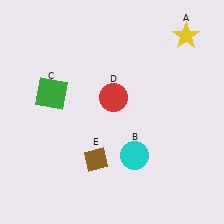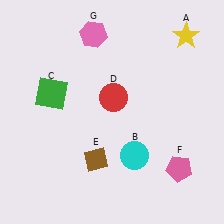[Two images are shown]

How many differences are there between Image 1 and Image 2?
There are 2 differences between the two images.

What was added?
A pink pentagon (F), a pink hexagon (G) were added in Image 2.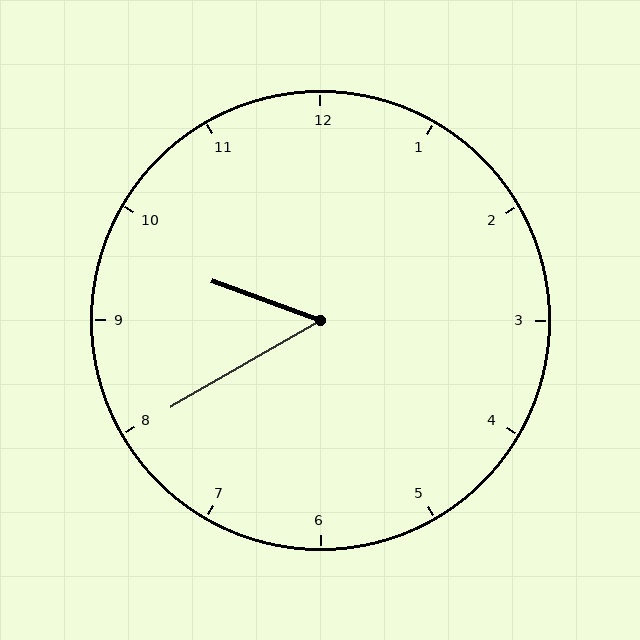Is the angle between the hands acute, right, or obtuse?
It is acute.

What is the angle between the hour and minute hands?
Approximately 50 degrees.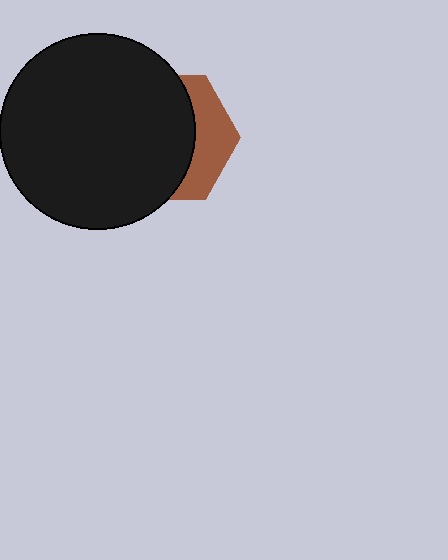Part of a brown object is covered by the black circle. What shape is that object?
It is a hexagon.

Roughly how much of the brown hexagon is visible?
A small part of it is visible (roughly 32%).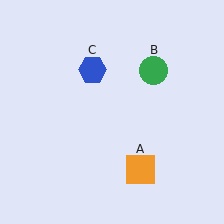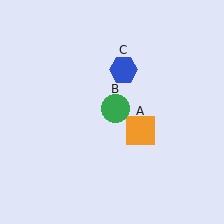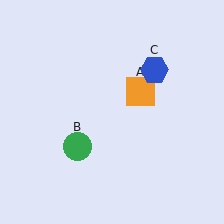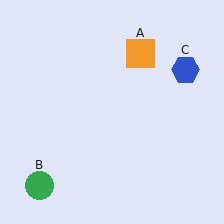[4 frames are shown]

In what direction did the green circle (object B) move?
The green circle (object B) moved down and to the left.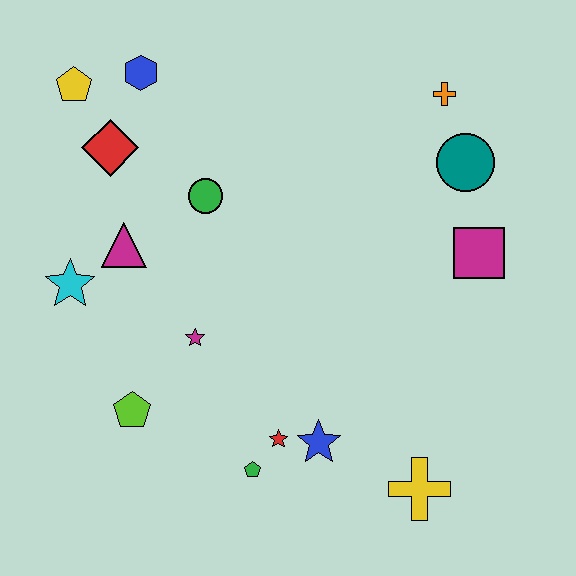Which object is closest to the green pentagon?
The red star is closest to the green pentagon.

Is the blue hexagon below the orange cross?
No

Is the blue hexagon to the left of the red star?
Yes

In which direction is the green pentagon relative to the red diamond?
The green pentagon is below the red diamond.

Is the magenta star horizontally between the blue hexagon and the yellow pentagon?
No